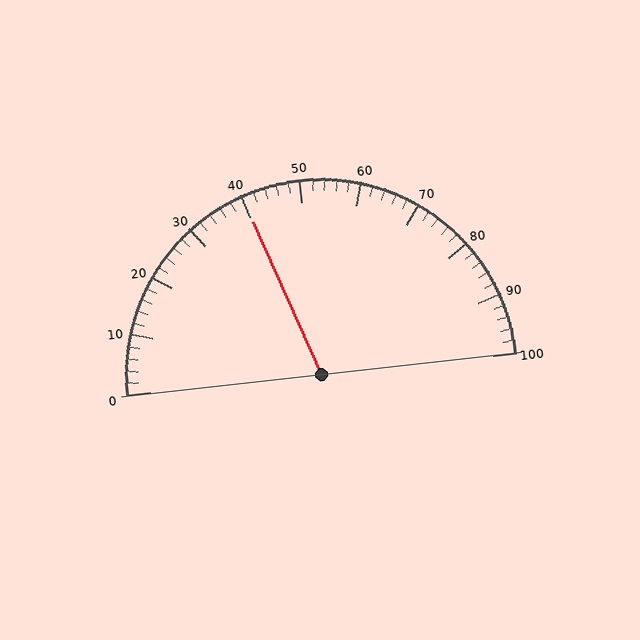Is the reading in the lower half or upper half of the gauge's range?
The reading is in the lower half of the range (0 to 100).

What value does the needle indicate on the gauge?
The needle indicates approximately 40.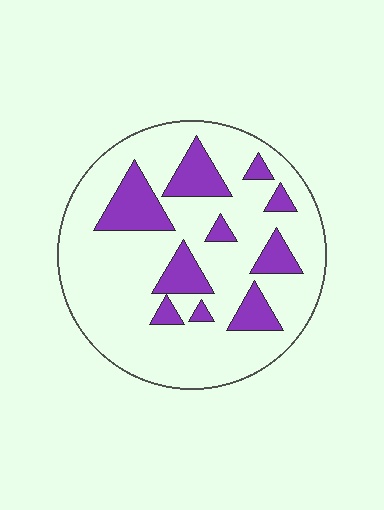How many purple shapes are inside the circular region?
10.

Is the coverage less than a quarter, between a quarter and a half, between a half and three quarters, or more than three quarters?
Less than a quarter.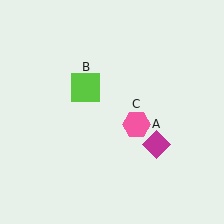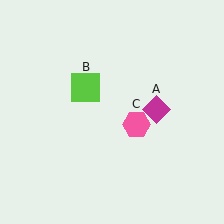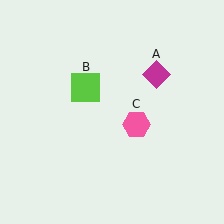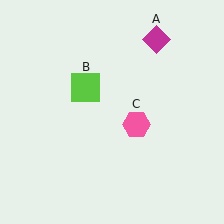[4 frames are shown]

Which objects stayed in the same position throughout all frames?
Lime square (object B) and pink hexagon (object C) remained stationary.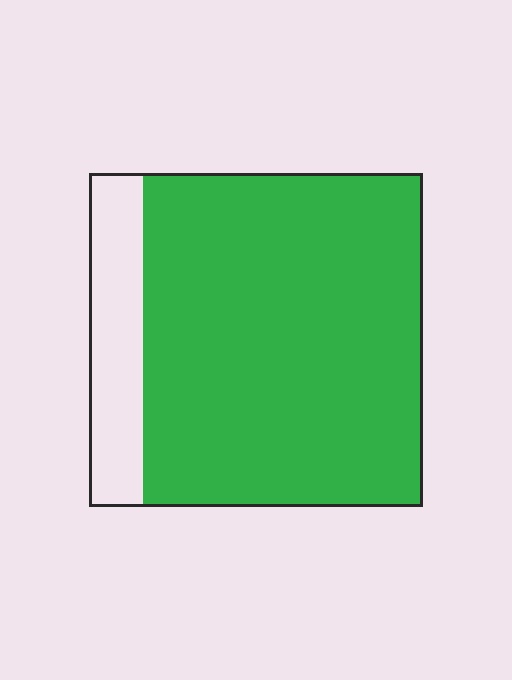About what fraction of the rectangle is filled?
About five sixths (5/6).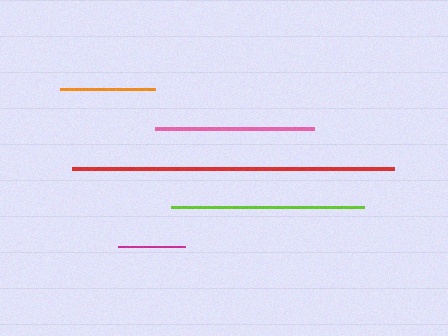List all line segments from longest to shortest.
From longest to shortest: red, lime, pink, orange, magenta.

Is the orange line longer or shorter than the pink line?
The pink line is longer than the orange line.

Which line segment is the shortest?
The magenta line is the shortest at approximately 67 pixels.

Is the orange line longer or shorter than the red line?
The red line is longer than the orange line.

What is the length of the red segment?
The red segment is approximately 322 pixels long.